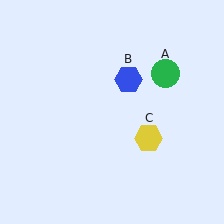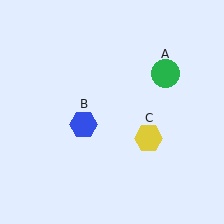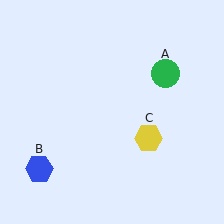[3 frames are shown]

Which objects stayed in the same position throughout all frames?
Green circle (object A) and yellow hexagon (object C) remained stationary.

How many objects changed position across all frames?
1 object changed position: blue hexagon (object B).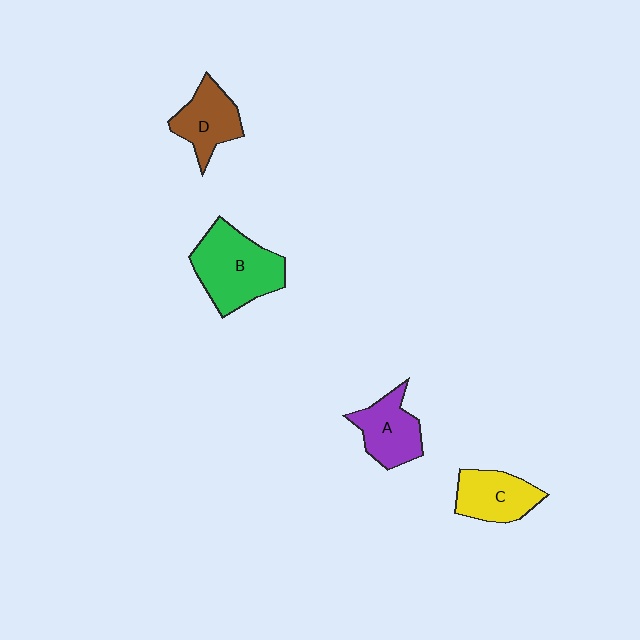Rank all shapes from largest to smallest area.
From largest to smallest: B (green), A (purple), C (yellow), D (brown).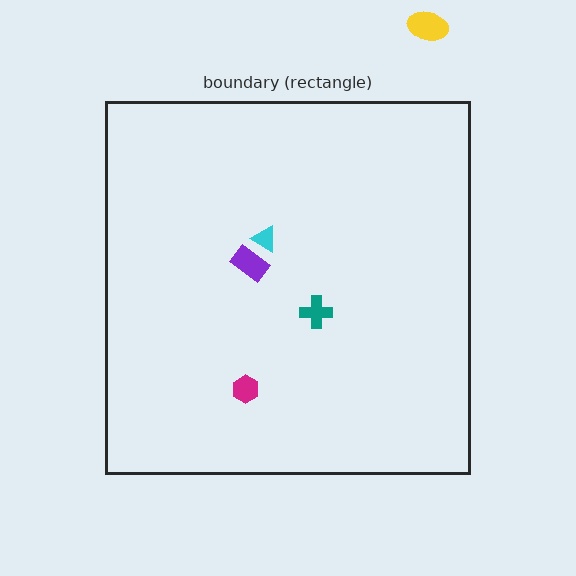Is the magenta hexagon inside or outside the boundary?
Inside.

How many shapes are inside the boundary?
4 inside, 1 outside.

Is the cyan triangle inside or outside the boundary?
Inside.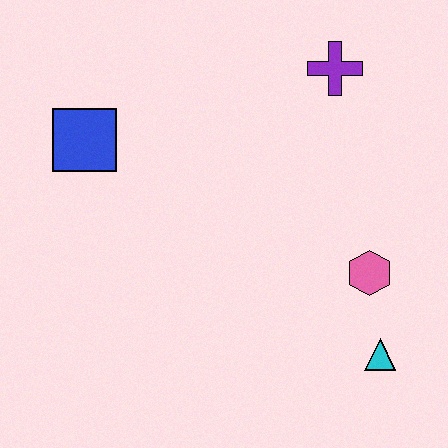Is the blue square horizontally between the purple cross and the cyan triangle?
No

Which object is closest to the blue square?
The purple cross is closest to the blue square.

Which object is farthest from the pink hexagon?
The blue square is farthest from the pink hexagon.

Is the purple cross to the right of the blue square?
Yes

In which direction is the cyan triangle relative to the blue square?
The cyan triangle is to the right of the blue square.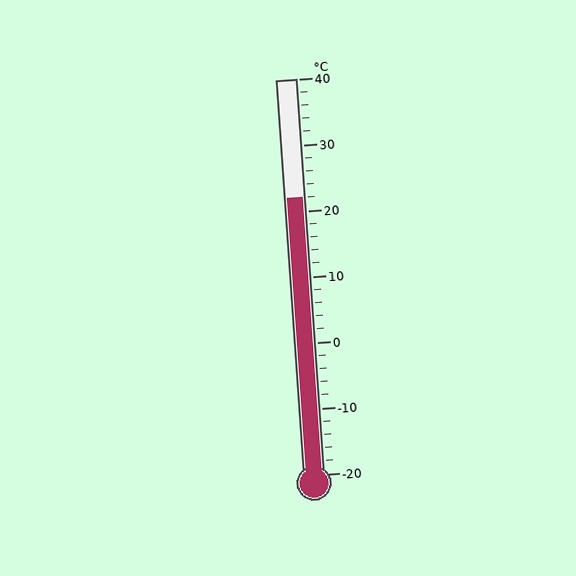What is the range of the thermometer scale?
The thermometer scale ranges from -20°C to 40°C.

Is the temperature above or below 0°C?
The temperature is above 0°C.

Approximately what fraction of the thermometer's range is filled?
The thermometer is filled to approximately 70% of its range.